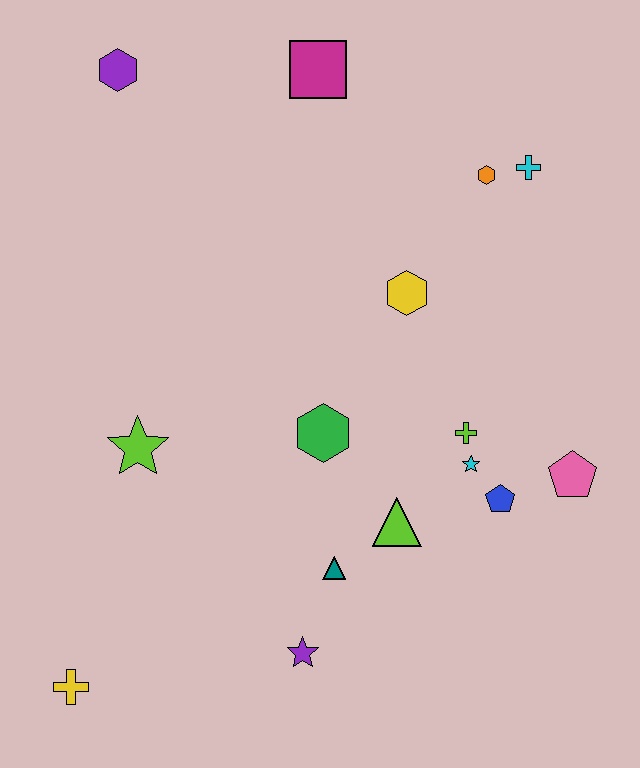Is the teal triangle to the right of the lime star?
Yes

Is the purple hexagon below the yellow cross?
No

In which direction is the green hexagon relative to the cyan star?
The green hexagon is to the left of the cyan star.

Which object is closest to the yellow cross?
The purple star is closest to the yellow cross.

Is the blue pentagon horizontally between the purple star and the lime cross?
No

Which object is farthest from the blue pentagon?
The purple hexagon is farthest from the blue pentagon.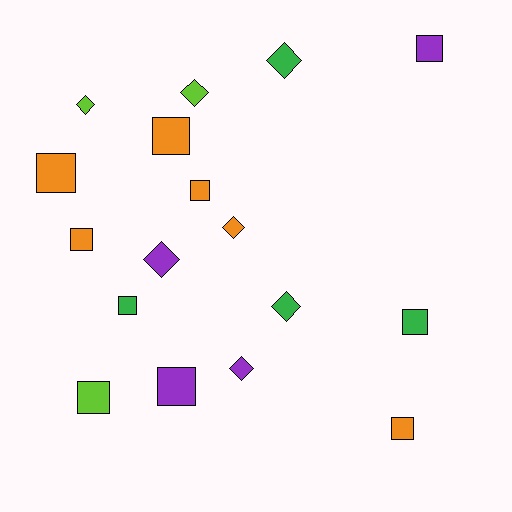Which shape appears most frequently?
Square, with 10 objects.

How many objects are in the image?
There are 17 objects.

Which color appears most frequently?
Orange, with 6 objects.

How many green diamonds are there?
There are 2 green diamonds.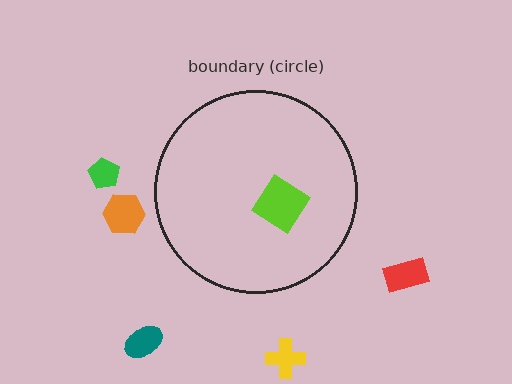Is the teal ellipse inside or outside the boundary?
Outside.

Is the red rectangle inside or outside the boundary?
Outside.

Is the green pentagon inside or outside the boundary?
Outside.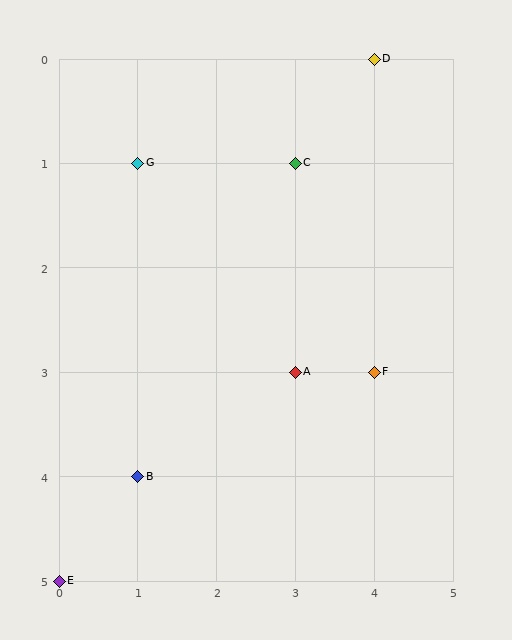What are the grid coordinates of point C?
Point C is at grid coordinates (3, 1).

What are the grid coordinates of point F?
Point F is at grid coordinates (4, 3).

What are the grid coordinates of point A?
Point A is at grid coordinates (3, 3).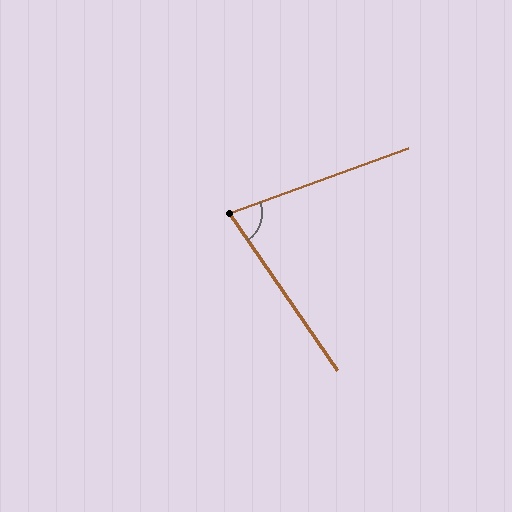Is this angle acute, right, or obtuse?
It is acute.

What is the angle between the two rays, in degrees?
Approximately 75 degrees.